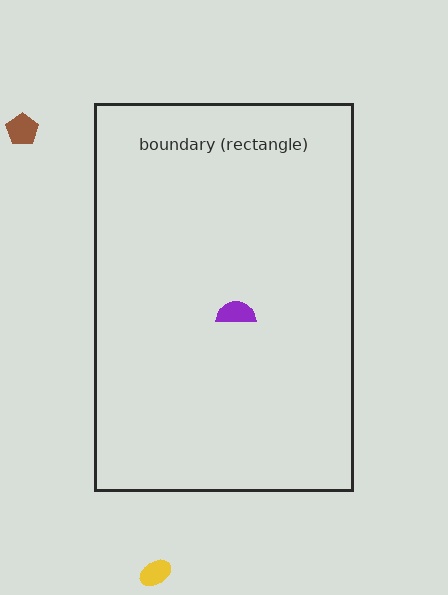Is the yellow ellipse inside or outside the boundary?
Outside.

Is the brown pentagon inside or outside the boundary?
Outside.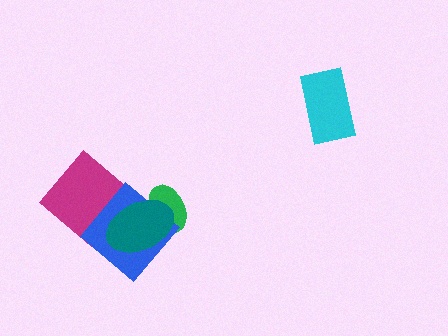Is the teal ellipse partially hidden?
No, no other shape covers it.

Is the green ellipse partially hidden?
Yes, it is partially covered by another shape.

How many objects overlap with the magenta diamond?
2 objects overlap with the magenta diamond.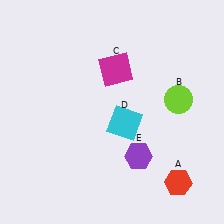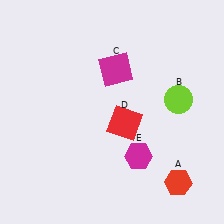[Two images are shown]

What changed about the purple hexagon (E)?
In Image 1, E is purple. In Image 2, it changed to magenta.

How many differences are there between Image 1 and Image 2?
There are 2 differences between the two images.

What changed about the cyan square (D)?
In Image 1, D is cyan. In Image 2, it changed to red.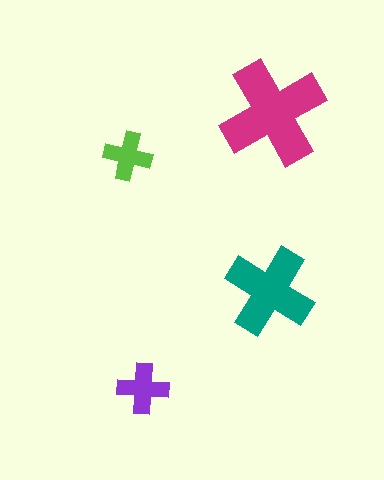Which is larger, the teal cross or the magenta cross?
The magenta one.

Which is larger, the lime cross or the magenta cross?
The magenta one.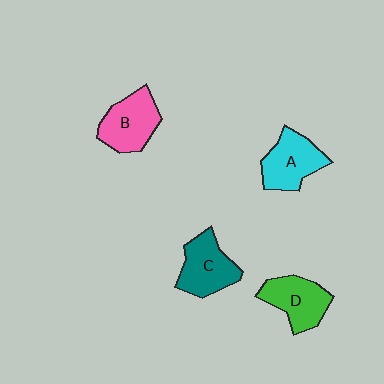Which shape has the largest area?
Shape B (pink).